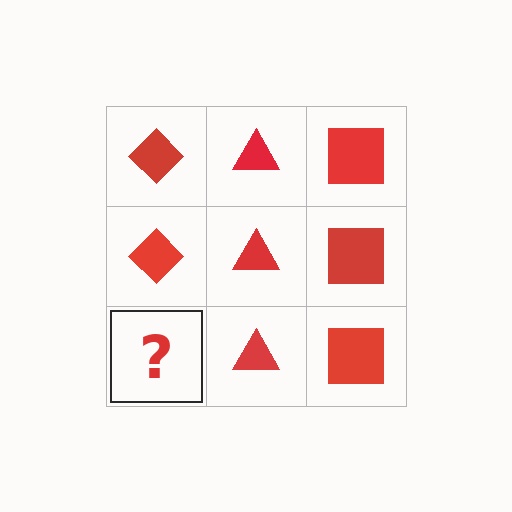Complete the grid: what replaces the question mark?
The question mark should be replaced with a red diamond.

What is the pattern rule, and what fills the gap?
The rule is that each column has a consistent shape. The gap should be filled with a red diamond.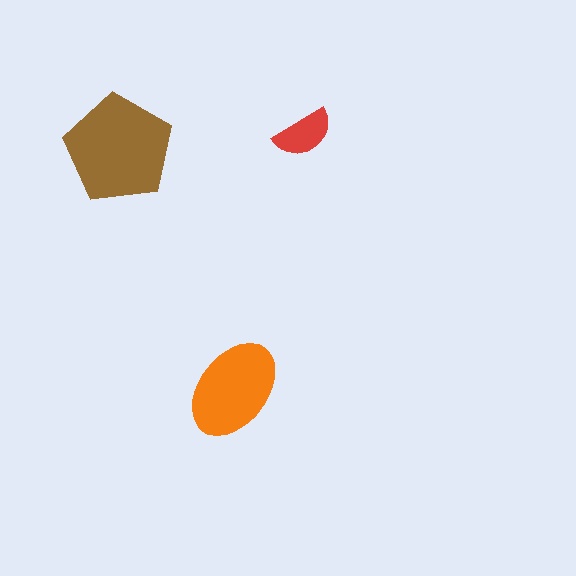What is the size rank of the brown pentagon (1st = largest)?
1st.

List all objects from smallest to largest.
The red semicircle, the orange ellipse, the brown pentagon.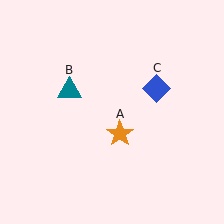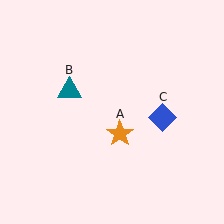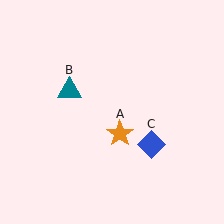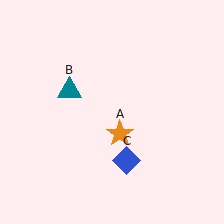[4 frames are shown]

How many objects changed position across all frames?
1 object changed position: blue diamond (object C).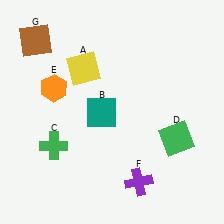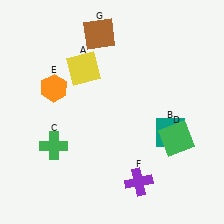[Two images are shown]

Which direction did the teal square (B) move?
The teal square (B) moved right.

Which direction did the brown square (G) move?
The brown square (G) moved right.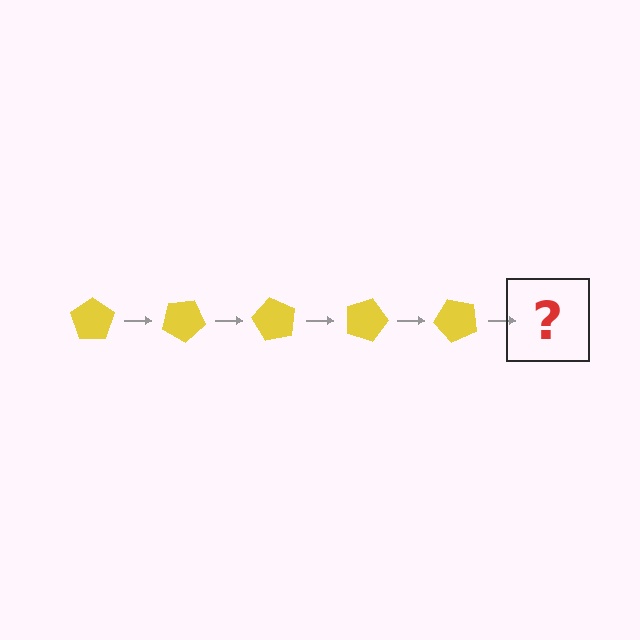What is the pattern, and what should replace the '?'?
The pattern is that the pentagon rotates 30 degrees each step. The '?' should be a yellow pentagon rotated 150 degrees.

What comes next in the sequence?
The next element should be a yellow pentagon rotated 150 degrees.